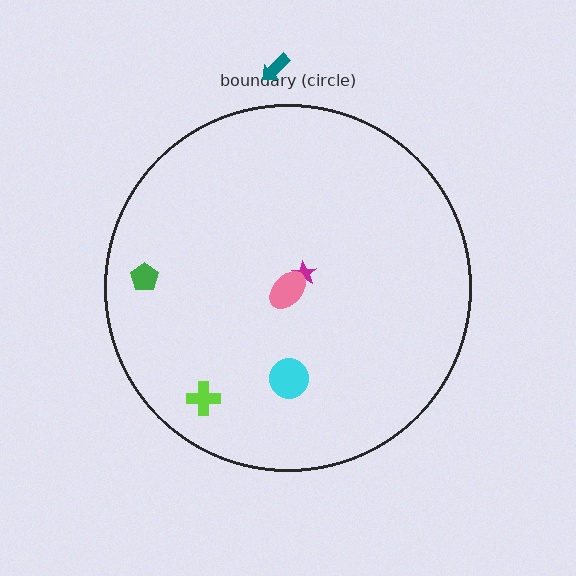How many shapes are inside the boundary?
5 inside, 1 outside.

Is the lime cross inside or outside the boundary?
Inside.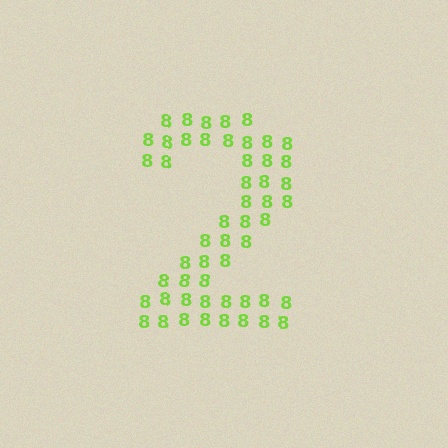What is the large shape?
The large shape is the digit 2.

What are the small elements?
The small elements are digit 8's.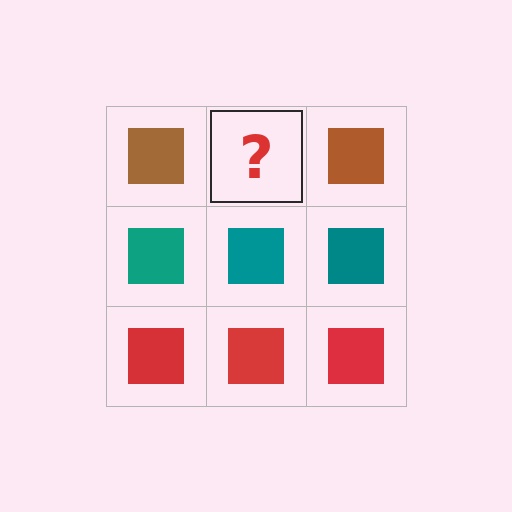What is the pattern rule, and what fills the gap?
The rule is that each row has a consistent color. The gap should be filled with a brown square.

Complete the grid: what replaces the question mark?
The question mark should be replaced with a brown square.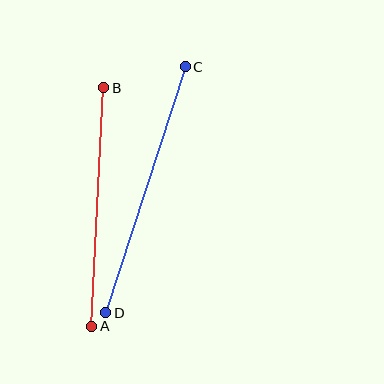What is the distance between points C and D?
The distance is approximately 259 pixels.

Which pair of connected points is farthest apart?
Points C and D are farthest apart.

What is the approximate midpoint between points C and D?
The midpoint is at approximately (145, 190) pixels.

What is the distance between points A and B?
The distance is approximately 239 pixels.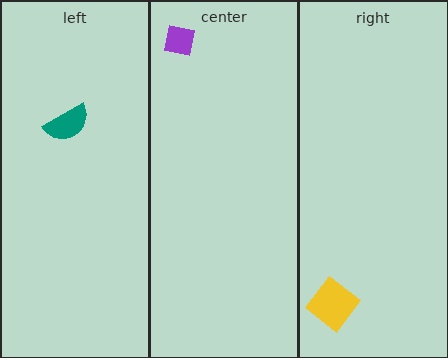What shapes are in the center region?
The purple square.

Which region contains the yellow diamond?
The right region.